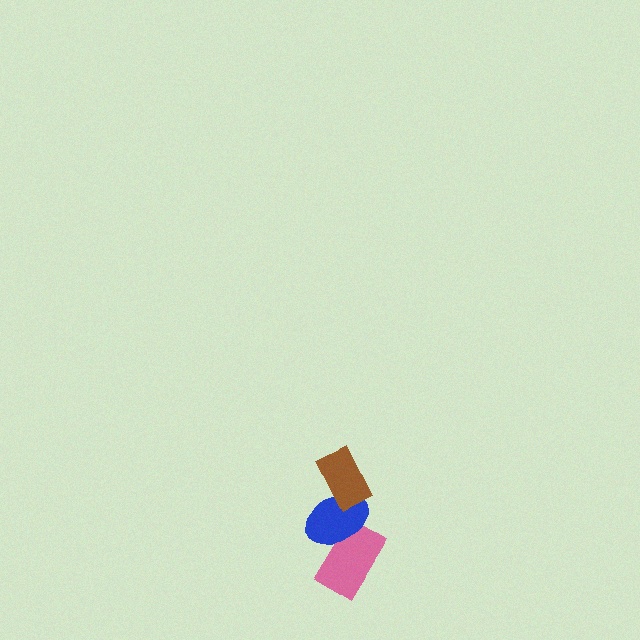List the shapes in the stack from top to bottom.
From top to bottom: the brown rectangle, the blue ellipse, the pink rectangle.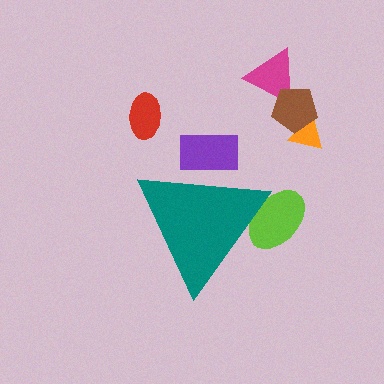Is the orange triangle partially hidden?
No, the orange triangle is fully visible.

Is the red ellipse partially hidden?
No, the red ellipse is fully visible.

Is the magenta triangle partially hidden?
No, the magenta triangle is fully visible.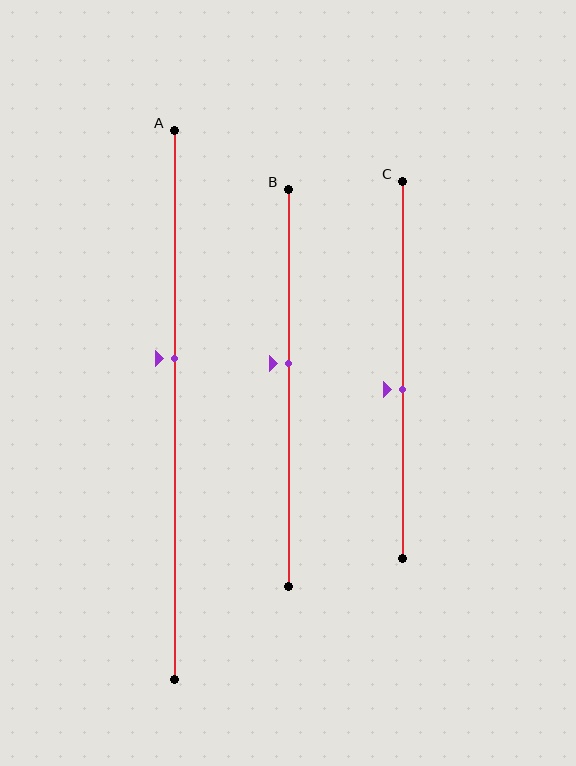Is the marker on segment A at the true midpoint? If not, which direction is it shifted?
No, the marker on segment A is shifted upward by about 8% of the segment length.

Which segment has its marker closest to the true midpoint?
Segment C has its marker closest to the true midpoint.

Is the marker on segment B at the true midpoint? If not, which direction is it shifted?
No, the marker on segment B is shifted upward by about 6% of the segment length.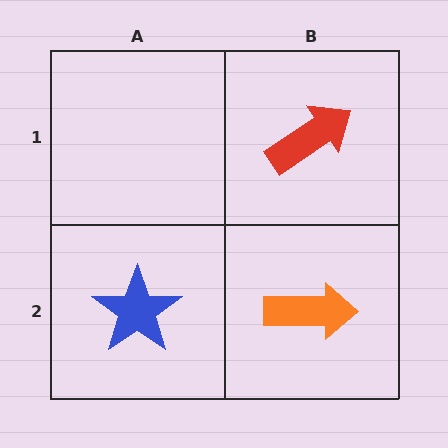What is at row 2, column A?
A blue star.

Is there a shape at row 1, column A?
No, that cell is empty.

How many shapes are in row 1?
1 shape.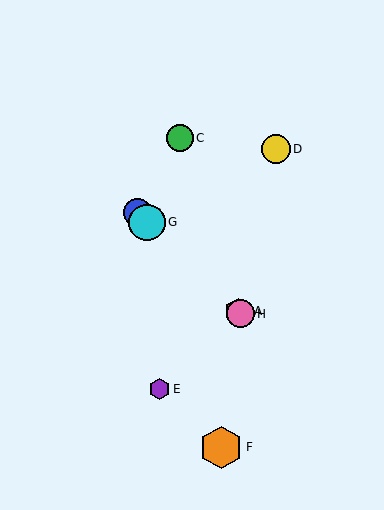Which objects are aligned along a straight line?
Objects A, B, G, H are aligned along a straight line.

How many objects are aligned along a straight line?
4 objects (A, B, G, H) are aligned along a straight line.